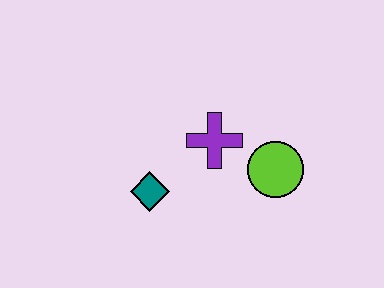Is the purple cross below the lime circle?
No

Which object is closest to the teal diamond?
The purple cross is closest to the teal diamond.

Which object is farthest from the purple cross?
The teal diamond is farthest from the purple cross.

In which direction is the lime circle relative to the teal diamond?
The lime circle is to the right of the teal diamond.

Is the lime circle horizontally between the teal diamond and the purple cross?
No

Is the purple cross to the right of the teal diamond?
Yes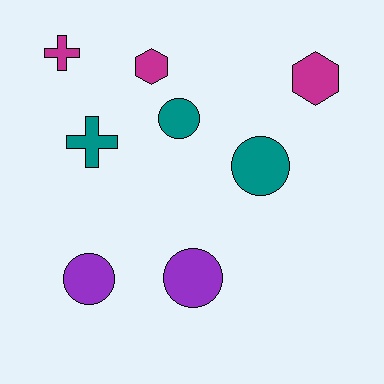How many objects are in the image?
There are 8 objects.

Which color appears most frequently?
Teal, with 3 objects.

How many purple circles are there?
There are 2 purple circles.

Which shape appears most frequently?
Circle, with 4 objects.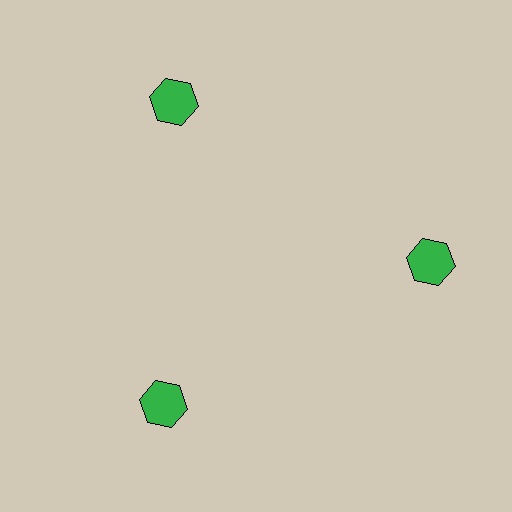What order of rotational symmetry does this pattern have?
This pattern has 3-fold rotational symmetry.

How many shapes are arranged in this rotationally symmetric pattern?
There are 3 shapes, arranged in 3 groups of 1.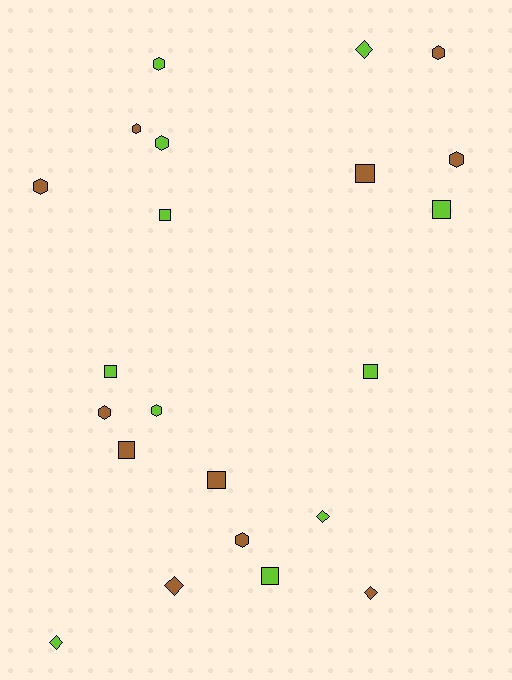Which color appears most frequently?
Brown, with 11 objects.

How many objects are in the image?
There are 22 objects.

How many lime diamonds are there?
There are 3 lime diamonds.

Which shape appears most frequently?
Hexagon, with 9 objects.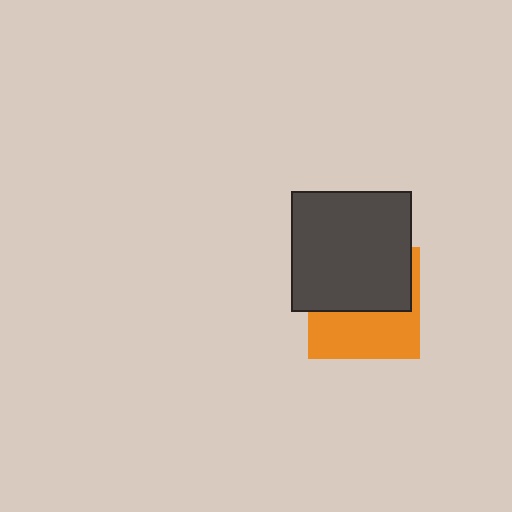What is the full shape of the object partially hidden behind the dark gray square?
The partially hidden object is an orange square.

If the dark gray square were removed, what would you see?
You would see the complete orange square.